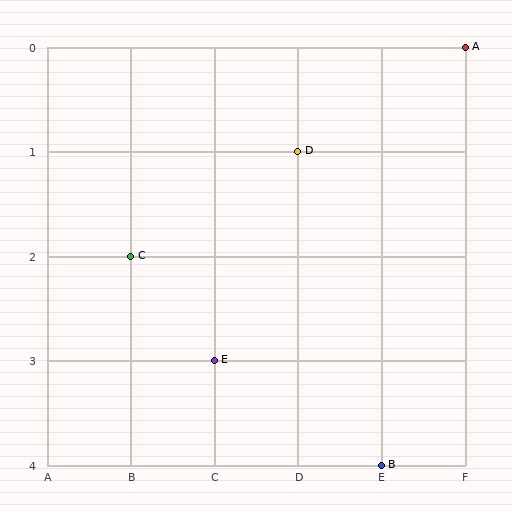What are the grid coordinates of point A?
Point A is at grid coordinates (F, 0).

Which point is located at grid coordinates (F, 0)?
Point A is at (F, 0).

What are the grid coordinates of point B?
Point B is at grid coordinates (E, 4).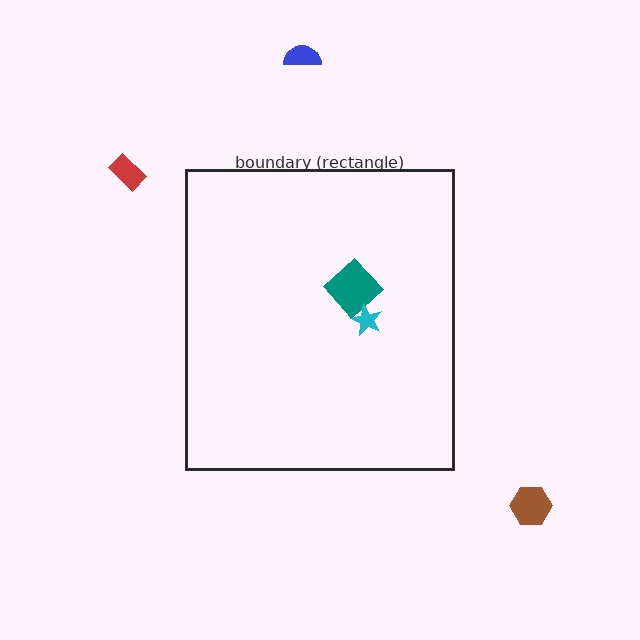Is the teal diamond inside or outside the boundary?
Inside.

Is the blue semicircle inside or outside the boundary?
Outside.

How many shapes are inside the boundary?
2 inside, 3 outside.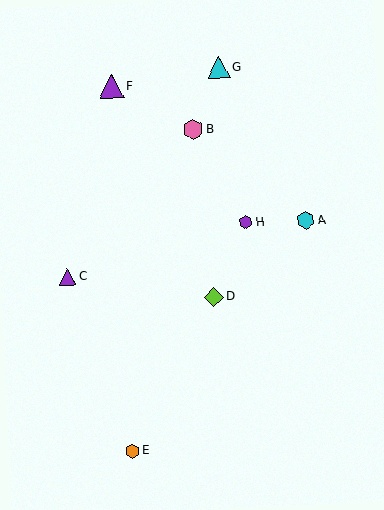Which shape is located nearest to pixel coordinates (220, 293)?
The lime diamond (labeled D) at (214, 297) is nearest to that location.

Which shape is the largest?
The purple triangle (labeled F) is the largest.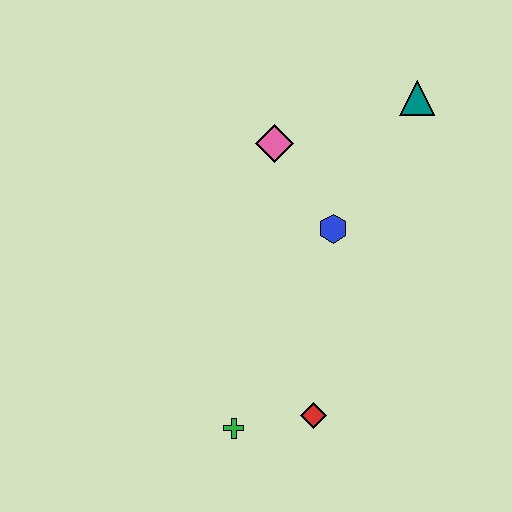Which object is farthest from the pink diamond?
The green cross is farthest from the pink diamond.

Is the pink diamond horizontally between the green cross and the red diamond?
Yes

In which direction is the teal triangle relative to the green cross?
The teal triangle is above the green cross.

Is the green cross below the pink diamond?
Yes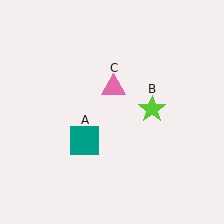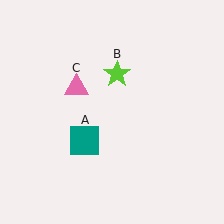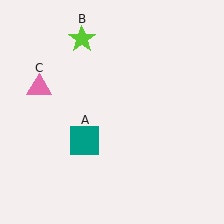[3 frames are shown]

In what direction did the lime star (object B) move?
The lime star (object B) moved up and to the left.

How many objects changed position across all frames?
2 objects changed position: lime star (object B), pink triangle (object C).